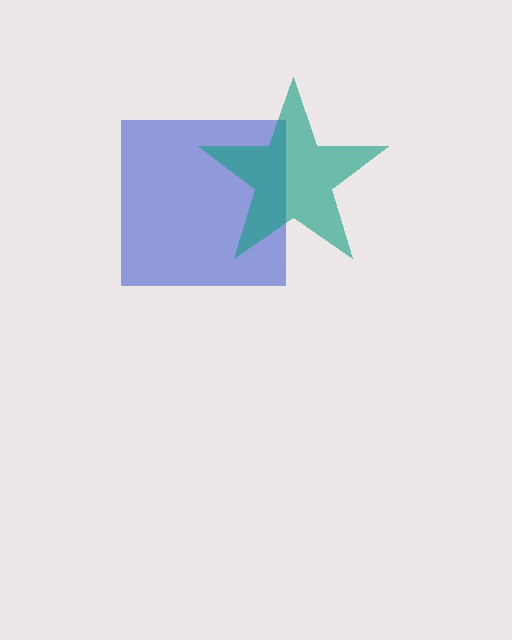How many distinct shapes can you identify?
There are 2 distinct shapes: a blue square, a teal star.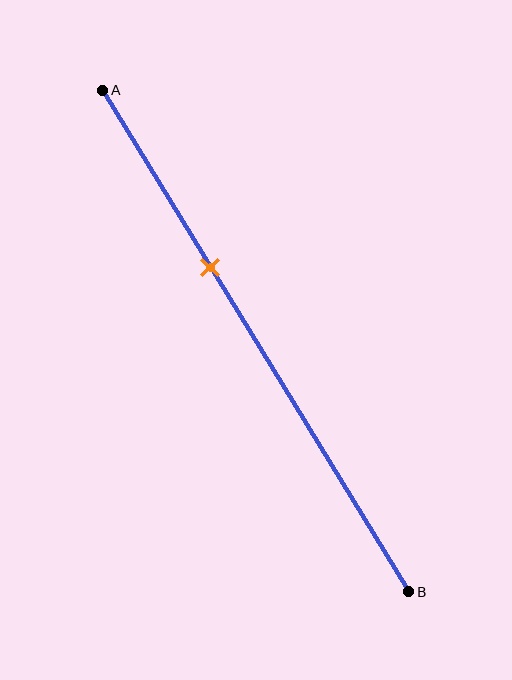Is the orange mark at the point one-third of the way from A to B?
Yes, the mark is approximately at the one-third point.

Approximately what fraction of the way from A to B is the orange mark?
The orange mark is approximately 35% of the way from A to B.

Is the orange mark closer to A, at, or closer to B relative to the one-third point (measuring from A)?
The orange mark is approximately at the one-third point of segment AB.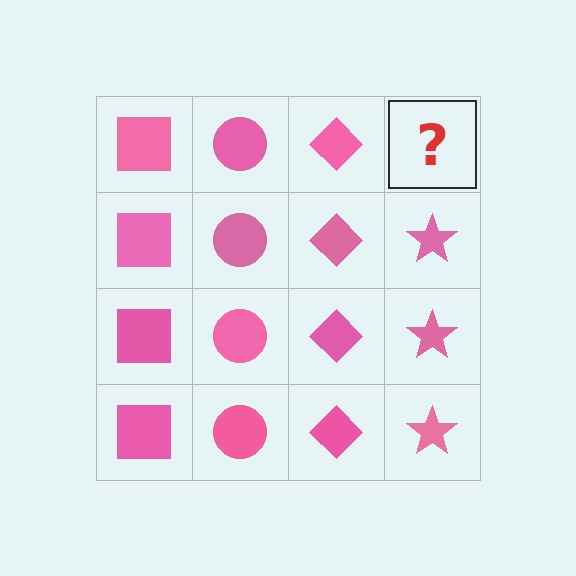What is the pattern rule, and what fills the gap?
The rule is that each column has a consistent shape. The gap should be filled with a pink star.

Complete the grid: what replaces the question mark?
The question mark should be replaced with a pink star.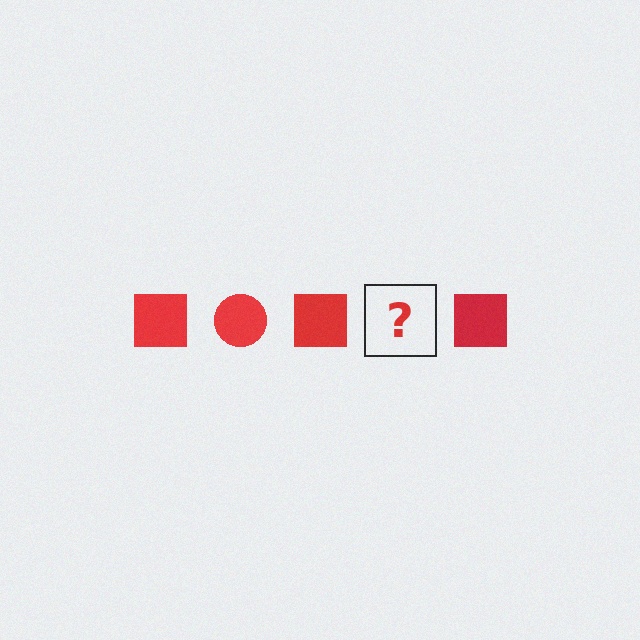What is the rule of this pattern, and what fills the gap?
The rule is that the pattern cycles through square, circle shapes in red. The gap should be filled with a red circle.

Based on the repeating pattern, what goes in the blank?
The blank should be a red circle.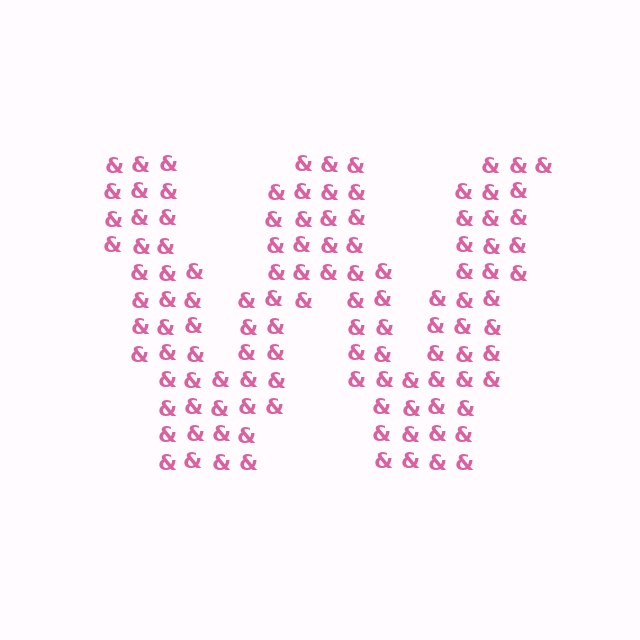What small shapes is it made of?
It is made of small ampersands.